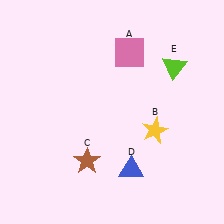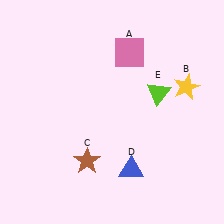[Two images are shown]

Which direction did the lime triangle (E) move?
The lime triangle (E) moved down.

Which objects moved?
The objects that moved are: the yellow star (B), the lime triangle (E).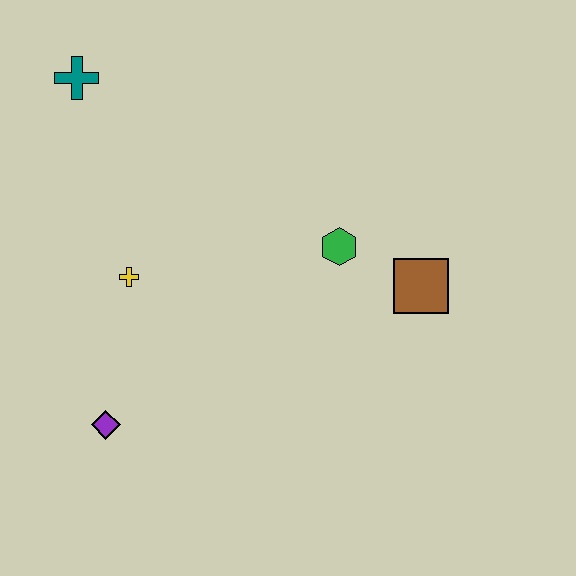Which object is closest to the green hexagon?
The brown square is closest to the green hexagon.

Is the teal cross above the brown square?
Yes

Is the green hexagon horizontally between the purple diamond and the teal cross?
No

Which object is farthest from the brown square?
The teal cross is farthest from the brown square.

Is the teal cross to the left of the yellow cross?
Yes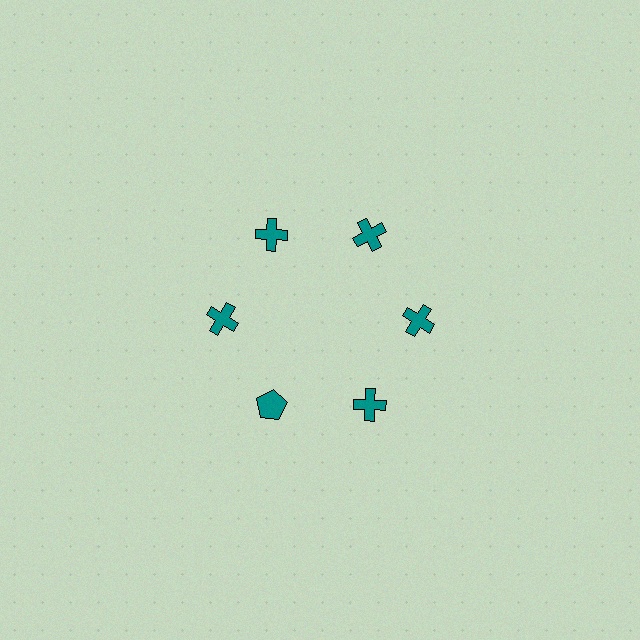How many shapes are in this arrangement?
There are 6 shapes arranged in a ring pattern.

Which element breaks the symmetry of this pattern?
The teal pentagon at roughly the 7 o'clock position breaks the symmetry. All other shapes are teal crosses.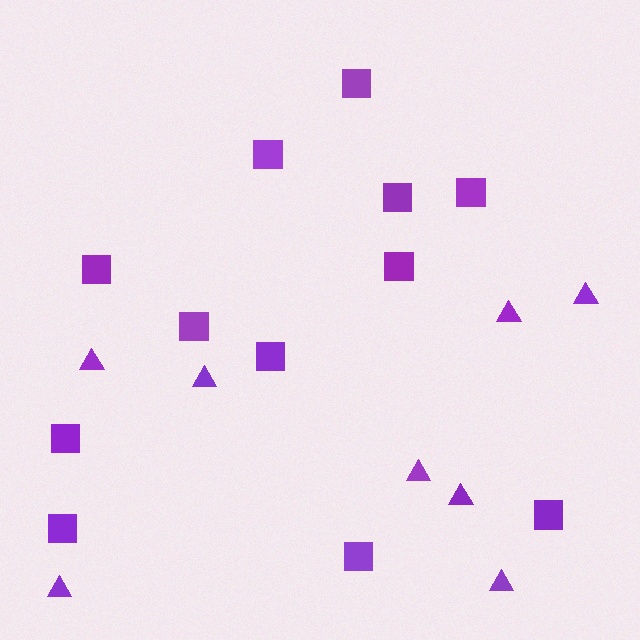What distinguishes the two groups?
There are 2 groups: one group of triangles (8) and one group of squares (12).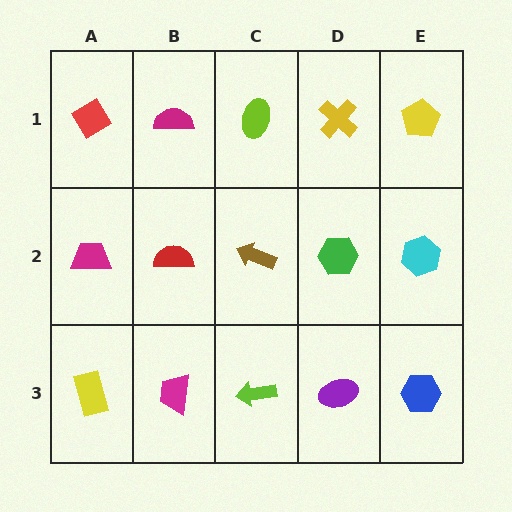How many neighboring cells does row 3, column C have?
3.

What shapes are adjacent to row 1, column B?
A red semicircle (row 2, column B), a red diamond (row 1, column A), a lime ellipse (row 1, column C).